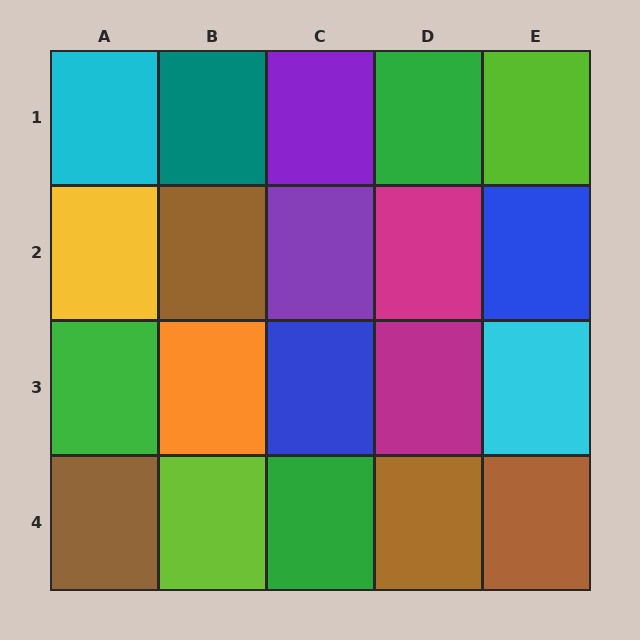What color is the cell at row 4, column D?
Brown.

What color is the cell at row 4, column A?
Brown.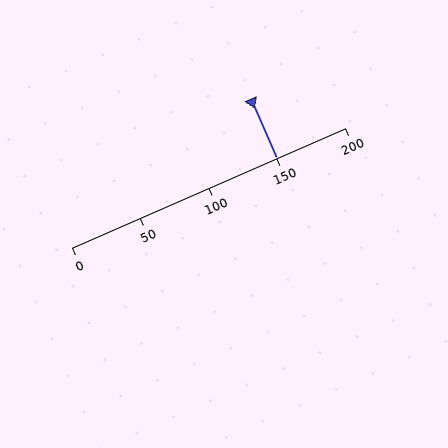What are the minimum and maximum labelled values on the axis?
The axis runs from 0 to 200.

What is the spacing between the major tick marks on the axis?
The major ticks are spaced 50 apart.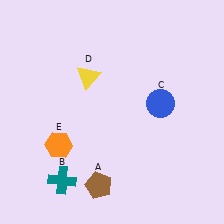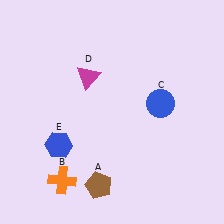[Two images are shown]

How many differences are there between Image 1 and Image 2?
There are 3 differences between the two images.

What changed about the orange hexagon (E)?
In Image 1, E is orange. In Image 2, it changed to blue.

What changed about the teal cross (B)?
In Image 1, B is teal. In Image 2, it changed to orange.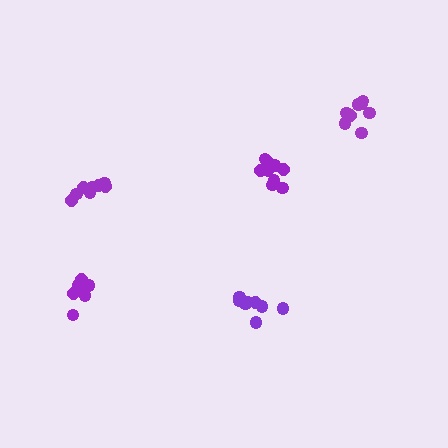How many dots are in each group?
Group 1: 7 dots, Group 2: 8 dots, Group 3: 8 dots, Group 4: 10 dots, Group 5: 9 dots (42 total).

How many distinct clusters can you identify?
There are 5 distinct clusters.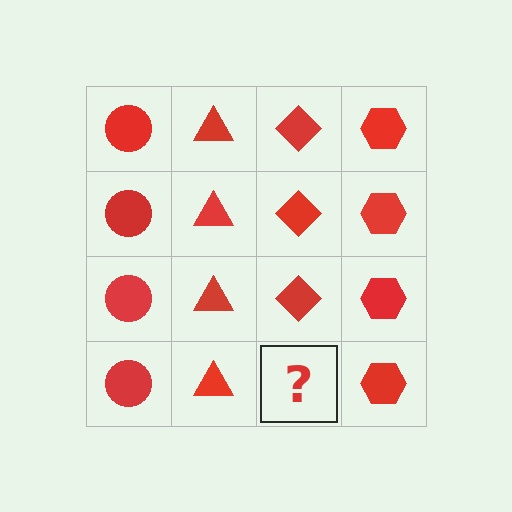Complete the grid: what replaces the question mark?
The question mark should be replaced with a red diamond.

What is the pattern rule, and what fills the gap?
The rule is that each column has a consistent shape. The gap should be filled with a red diamond.